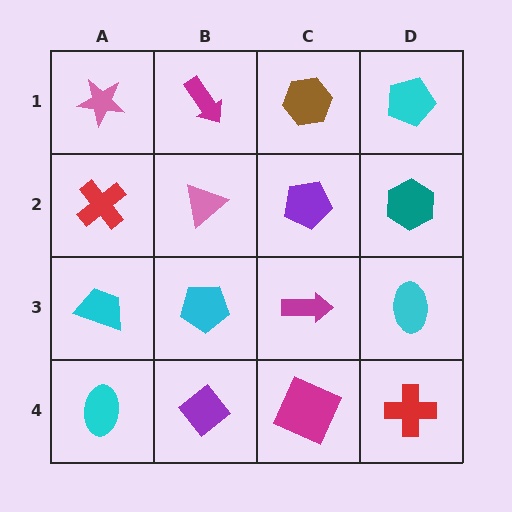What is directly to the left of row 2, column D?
A purple pentagon.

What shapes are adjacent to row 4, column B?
A cyan pentagon (row 3, column B), a cyan ellipse (row 4, column A), a magenta square (row 4, column C).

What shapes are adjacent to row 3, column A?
A red cross (row 2, column A), a cyan ellipse (row 4, column A), a cyan pentagon (row 3, column B).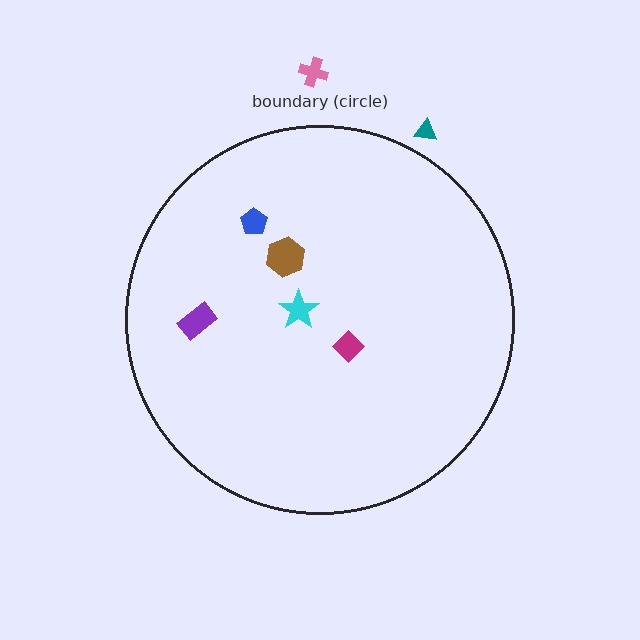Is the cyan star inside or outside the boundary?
Inside.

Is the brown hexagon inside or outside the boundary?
Inside.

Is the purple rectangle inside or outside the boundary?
Inside.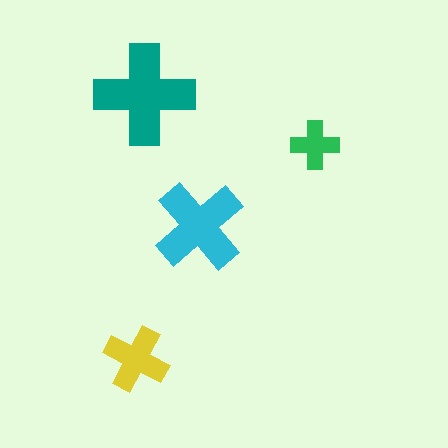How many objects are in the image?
There are 4 objects in the image.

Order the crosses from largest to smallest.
the teal one, the cyan one, the yellow one, the green one.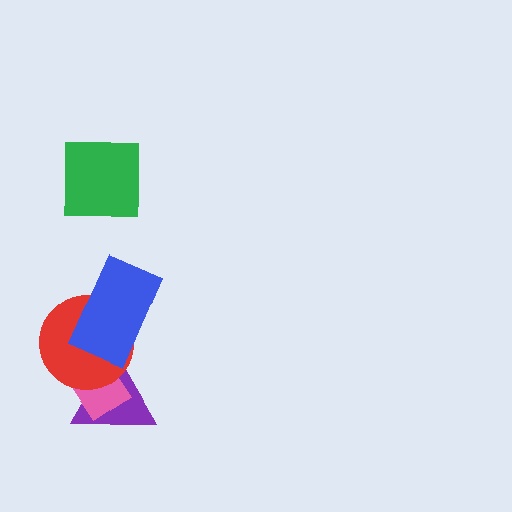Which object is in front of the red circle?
The blue rectangle is in front of the red circle.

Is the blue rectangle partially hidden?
No, no other shape covers it.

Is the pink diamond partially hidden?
Yes, it is partially covered by another shape.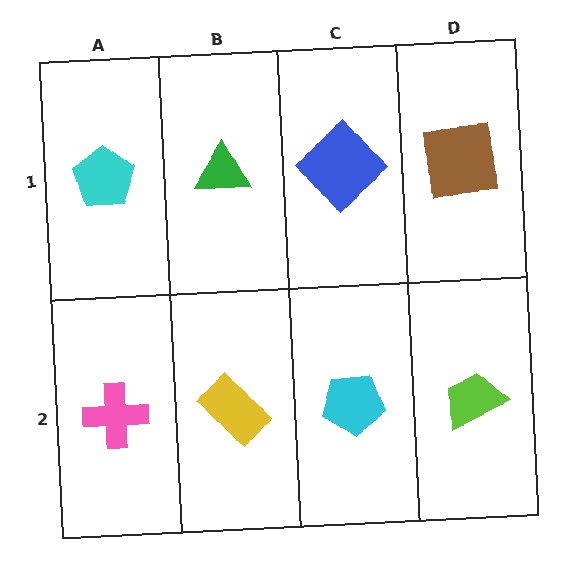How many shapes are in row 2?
4 shapes.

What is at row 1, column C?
A blue diamond.